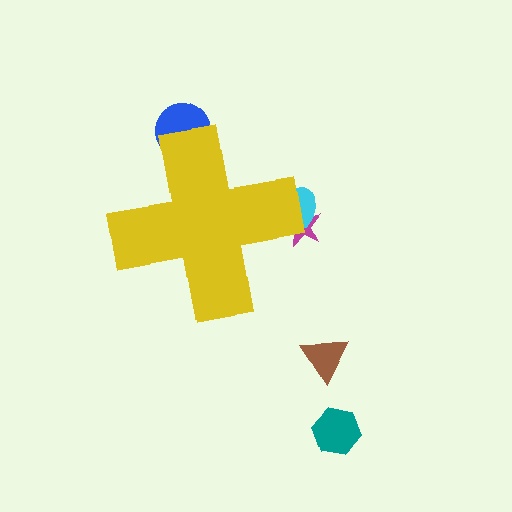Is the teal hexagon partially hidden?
No, the teal hexagon is fully visible.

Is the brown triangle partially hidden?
No, the brown triangle is fully visible.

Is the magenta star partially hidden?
Yes, the magenta star is partially hidden behind the yellow cross.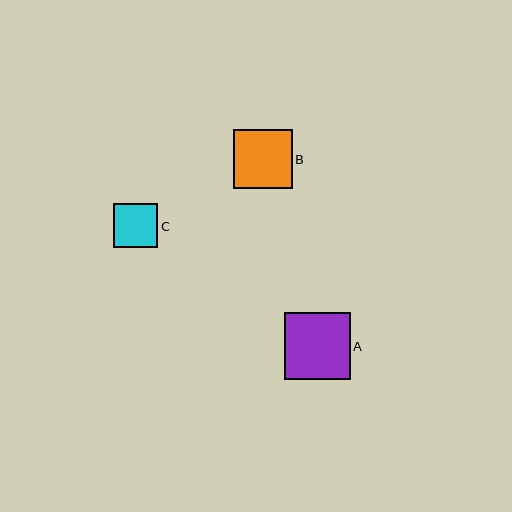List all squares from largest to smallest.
From largest to smallest: A, B, C.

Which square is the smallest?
Square C is the smallest with a size of approximately 44 pixels.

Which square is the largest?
Square A is the largest with a size of approximately 66 pixels.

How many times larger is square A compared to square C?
Square A is approximately 1.5 times the size of square C.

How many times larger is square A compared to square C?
Square A is approximately 1.5 times the size of square C.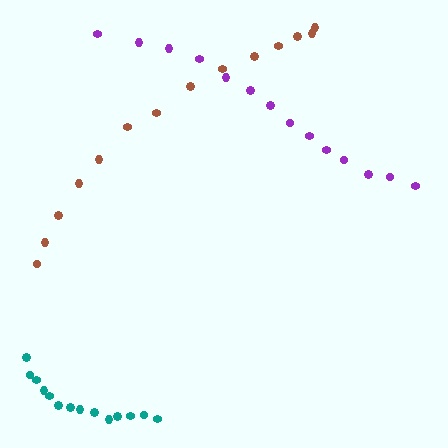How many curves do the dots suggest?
There are 3 distinct paths.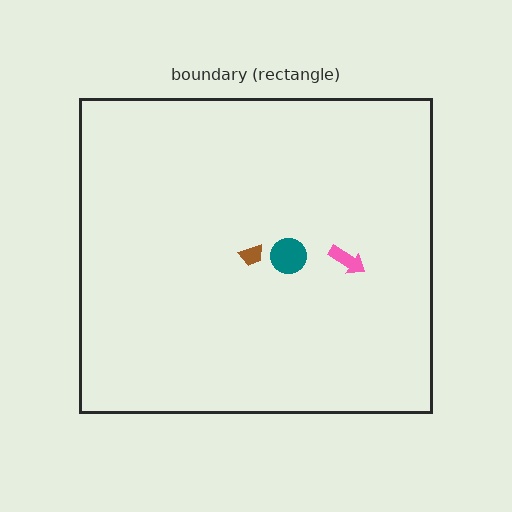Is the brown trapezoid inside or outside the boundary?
Inside.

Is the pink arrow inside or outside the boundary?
Inside.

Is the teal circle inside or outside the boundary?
Inside.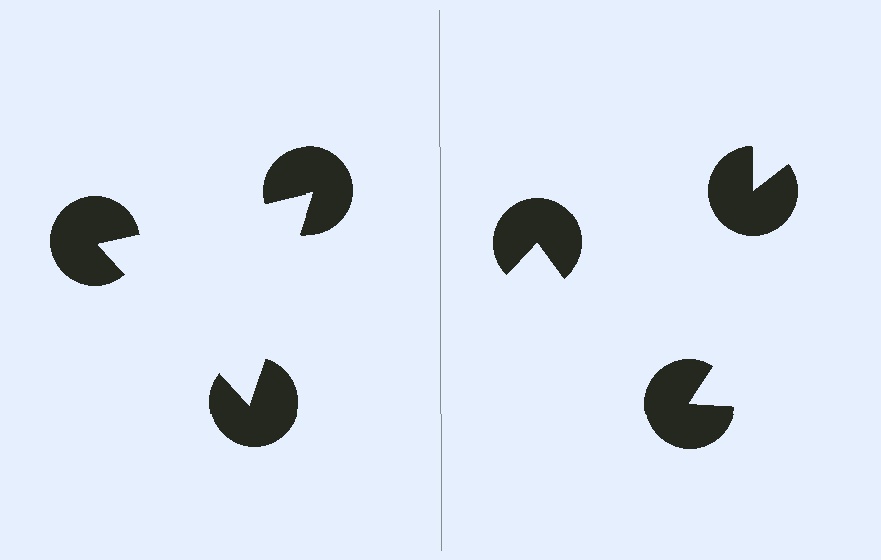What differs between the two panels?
The pac-man discs are positioned identically on both sides; only the wedge orientations differ. On the left they align to a triangle; on the right they are misaligned.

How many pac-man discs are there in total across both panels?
6 — 3 on each side.